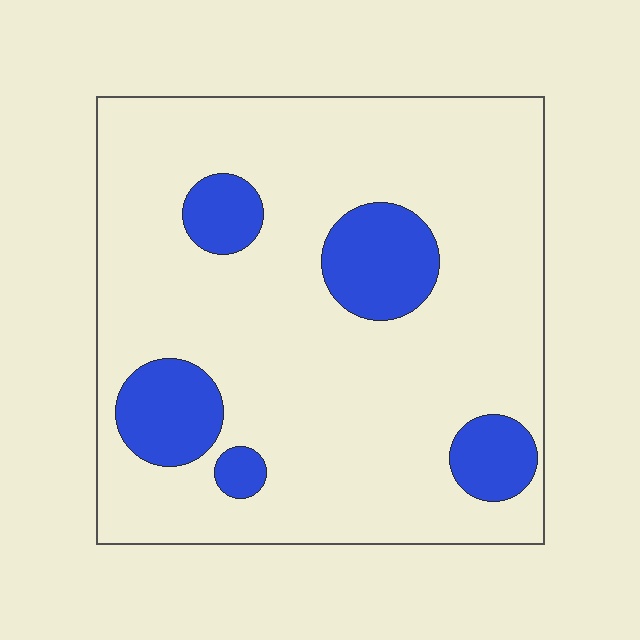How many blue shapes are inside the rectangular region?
5.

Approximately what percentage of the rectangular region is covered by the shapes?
Approximately 15%.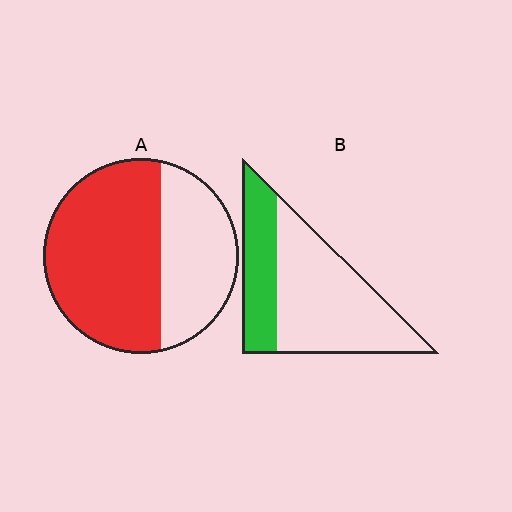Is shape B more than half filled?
No.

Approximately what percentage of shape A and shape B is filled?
A is approximately 65% and B is approximately 30%.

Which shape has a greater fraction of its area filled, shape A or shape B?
Shape A.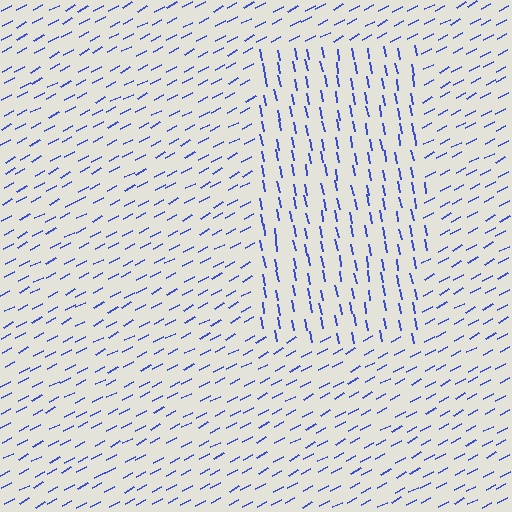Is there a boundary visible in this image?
Yes, there is a texture boundary formed by a change in line orientation.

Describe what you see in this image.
The image is filled with small blue line segments. A rectangle region in the image has lines oriented differently from the surrounding lines, creating a visible texture boundary.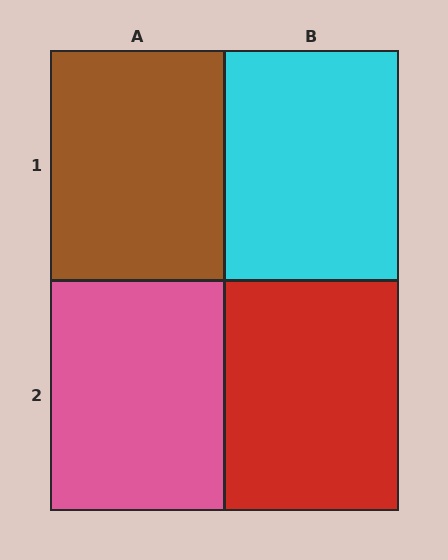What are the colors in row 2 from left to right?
Pink, red.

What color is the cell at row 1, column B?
Cyan.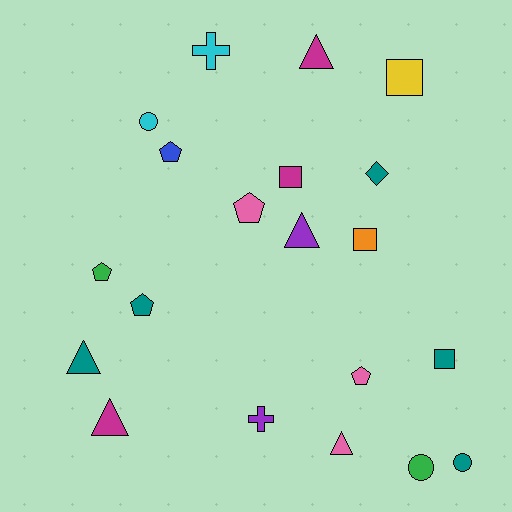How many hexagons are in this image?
There are no hexagons.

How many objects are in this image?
There are 20 objects.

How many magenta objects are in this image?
There are 3 magenta objects.